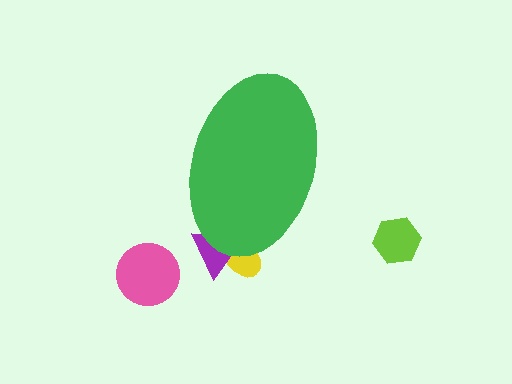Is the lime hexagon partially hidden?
No, the lime hexagon is fully visible.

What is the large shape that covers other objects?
A green ellipse.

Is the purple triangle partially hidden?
Yes, the purple triangle is partially hidden behind the green ellipse.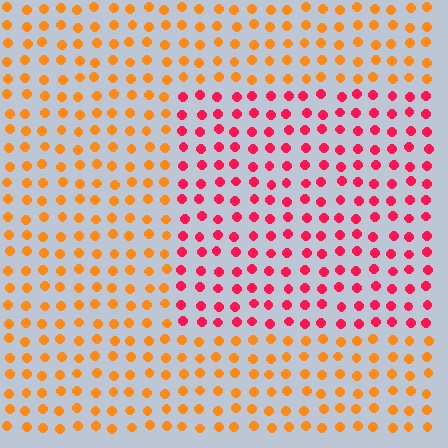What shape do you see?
I see a rectangle.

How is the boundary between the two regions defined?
The boundary is defined purely by a slight shift in hue (about 46 degrees). Spacing, size, and orientation are identical on both sides.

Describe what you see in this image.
The image is filled with small orange elements in a uniform arrangement. A rectangle-shaped region is visible where the elements are tinted to a slightly different hue, forming a subtle color boundary.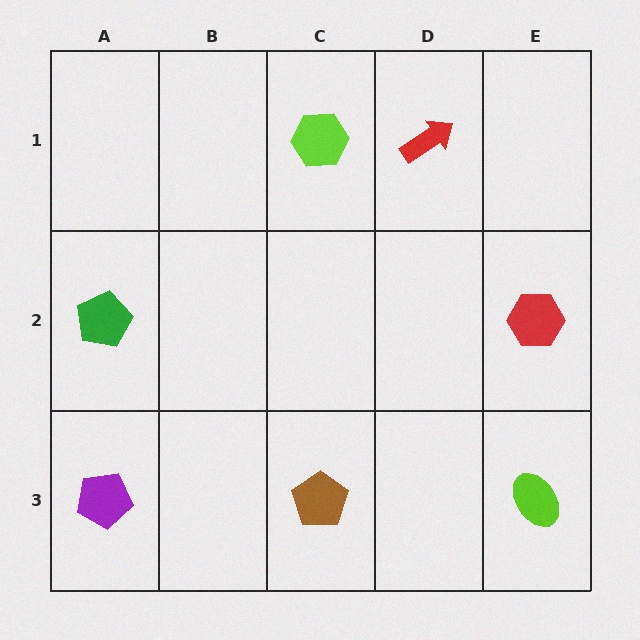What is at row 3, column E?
A lime ellipse.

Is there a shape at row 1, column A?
No, that cell is empty.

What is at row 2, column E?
A red hexagon.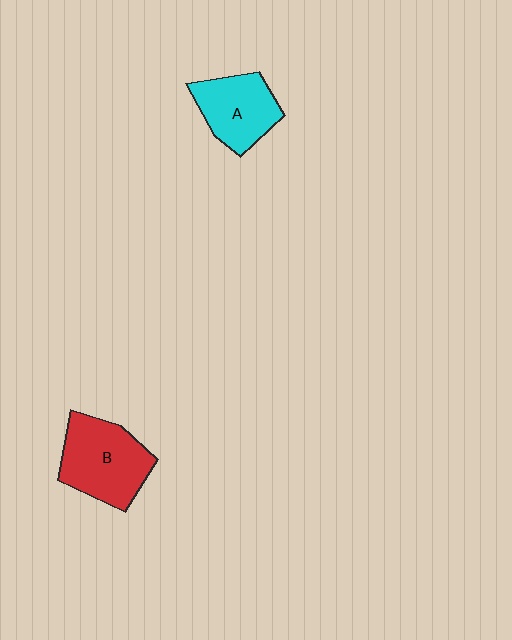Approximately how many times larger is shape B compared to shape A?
Approximately 1.3 times.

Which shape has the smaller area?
Shape A (cyan).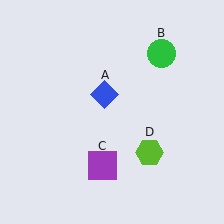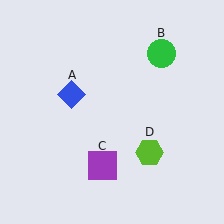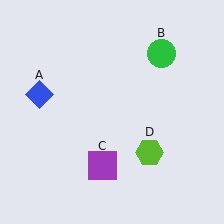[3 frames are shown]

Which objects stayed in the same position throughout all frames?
Green circle (object B) and purple square (object C) and lime hexagon (object D) remained stationary.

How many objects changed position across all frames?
1 object changed position: blue diamond (object A).